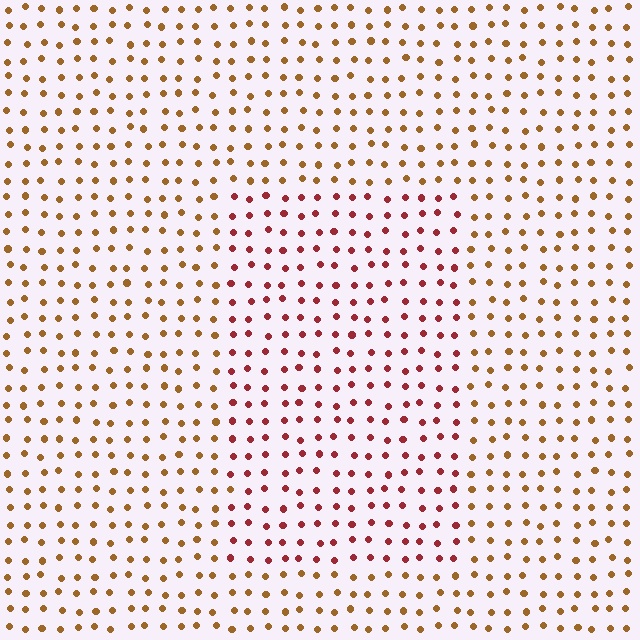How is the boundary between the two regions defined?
The boundary is defined purely by a slight shift in hue (about 39 degrees). Spacing, size, and orientation are identical on both sides.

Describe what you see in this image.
The image is filled with small brown elements in a uniform arrangement. A rectangle-shaped region is visible where the elements are tinted to a slightly different hue, forming a subtle color boundary.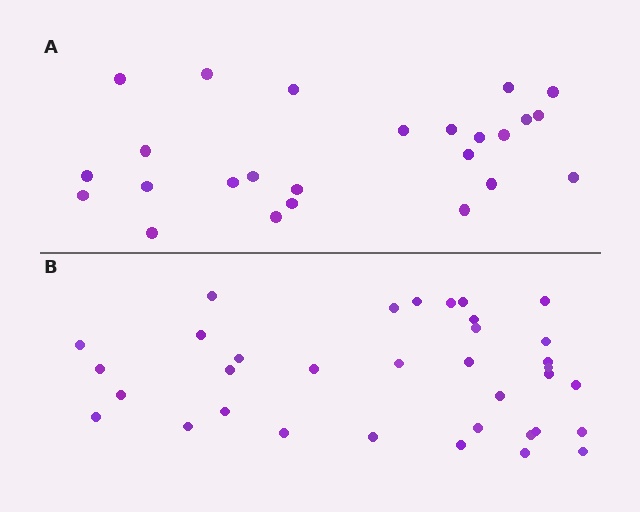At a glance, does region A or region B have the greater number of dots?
Region B (the bottom region) has more dots.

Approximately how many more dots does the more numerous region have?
Region B has roughly 10 or so more dots than region A.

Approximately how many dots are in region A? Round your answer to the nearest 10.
About 20 dots. (The exact count is 25, which rounds to 20.)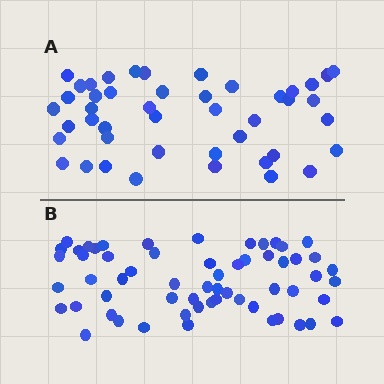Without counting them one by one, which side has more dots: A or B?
Region B (the bottom region) has more dots.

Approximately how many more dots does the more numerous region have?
Region B has approximately 15 more dots than region A.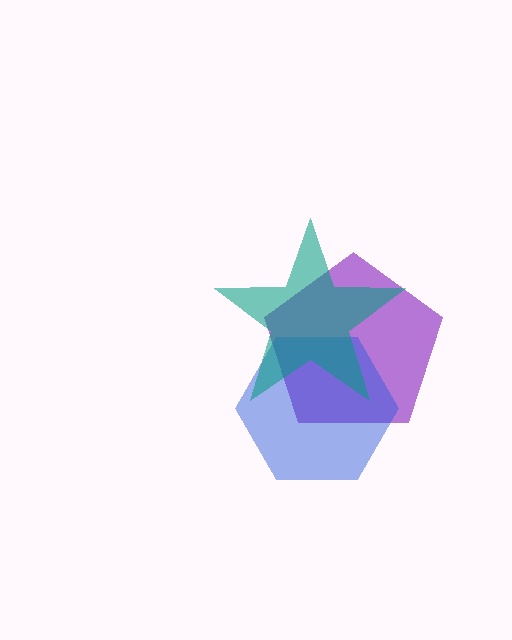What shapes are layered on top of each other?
The layered shapes are: a purple pentagon, a blue hexagon, a teal star.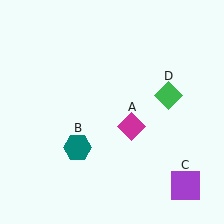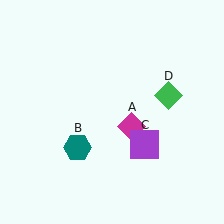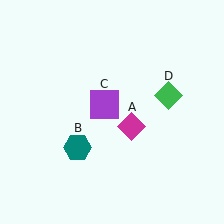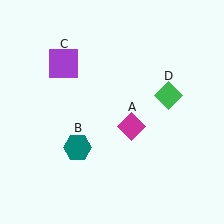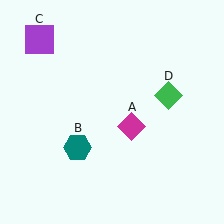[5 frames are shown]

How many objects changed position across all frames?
1 object changed position: purple square (object C).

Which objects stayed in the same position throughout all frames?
Magenta diamond (object A) and teal hexagon (object B) and green diamond (object D) remained stationary.